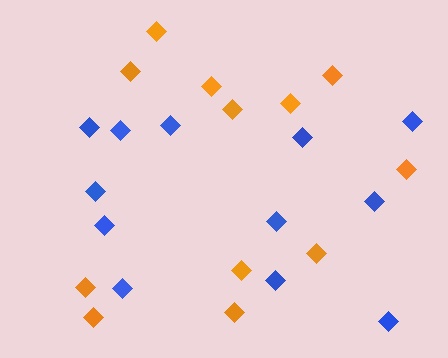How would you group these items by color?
There are 2 groups: one group of blue diamonds (12) and one group of orange diamonds (12).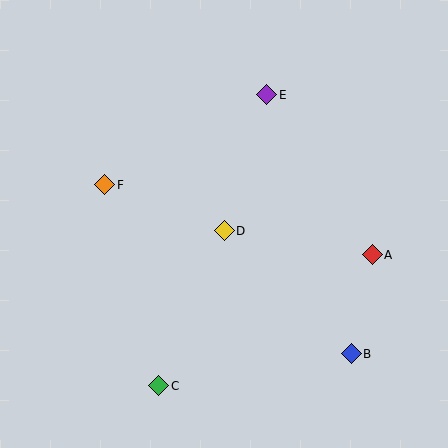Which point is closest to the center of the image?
Point D at (224, 231) is closest to the center.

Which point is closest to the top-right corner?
Point E is closest to the top-right corner.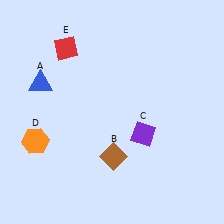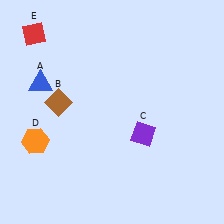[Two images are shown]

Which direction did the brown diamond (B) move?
The brown diamond (B) moved left.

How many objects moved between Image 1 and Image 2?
2 objects moved between the two images.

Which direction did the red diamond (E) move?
The red diamond (E) moved left.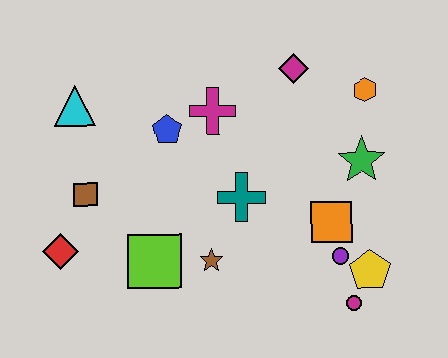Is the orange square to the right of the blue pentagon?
Yes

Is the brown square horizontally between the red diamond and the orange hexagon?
Yes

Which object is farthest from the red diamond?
The orange hexagon is farthest from the red diamond.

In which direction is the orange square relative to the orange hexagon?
The orange square is below the orange hexagon.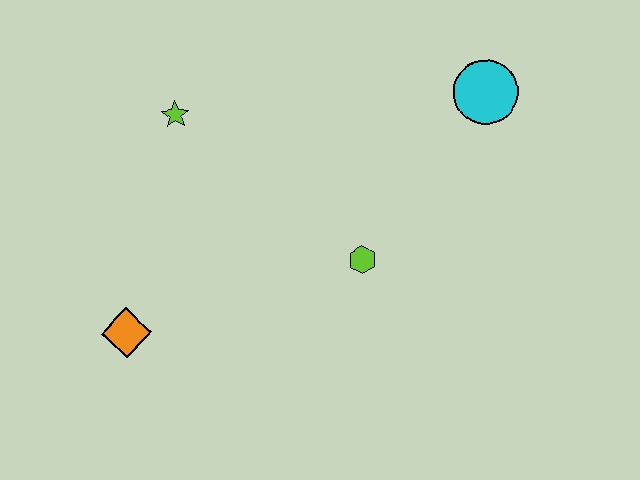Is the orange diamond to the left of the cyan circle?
Yes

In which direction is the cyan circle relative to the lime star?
The cyan circle is to the right of the lime star.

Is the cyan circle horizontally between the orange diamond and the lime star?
No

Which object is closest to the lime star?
The orange diamond is closest to the lime star.